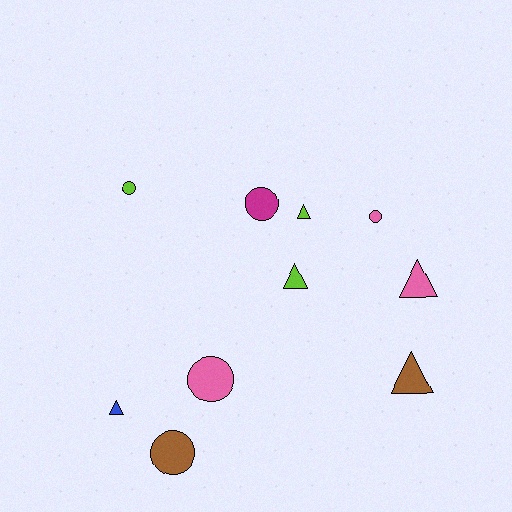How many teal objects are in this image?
There are no teal objects.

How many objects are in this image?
There are 10 objects.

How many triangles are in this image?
There are 5 triangles.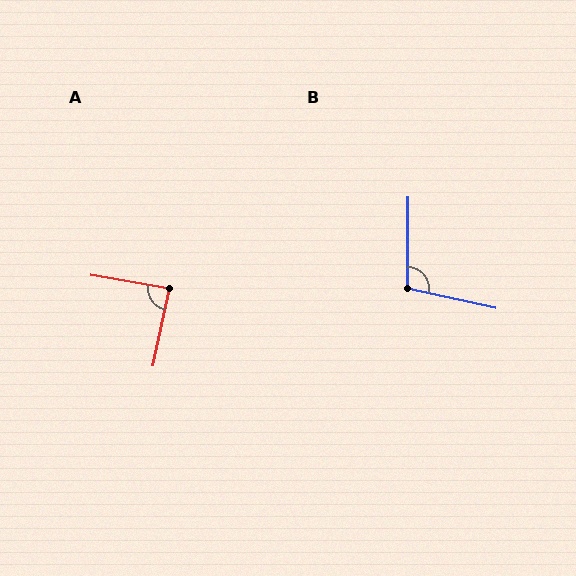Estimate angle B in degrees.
Approximately 102 degrees.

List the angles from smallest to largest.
A (88°), B (102°).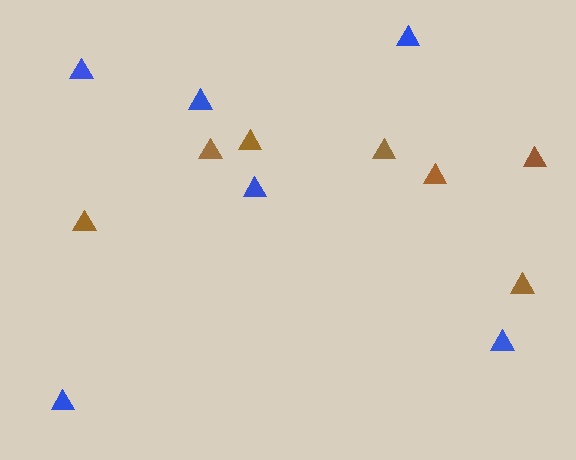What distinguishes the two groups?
There are 2 groups: one group of brown triangles (7) and one group of blue triangles (6).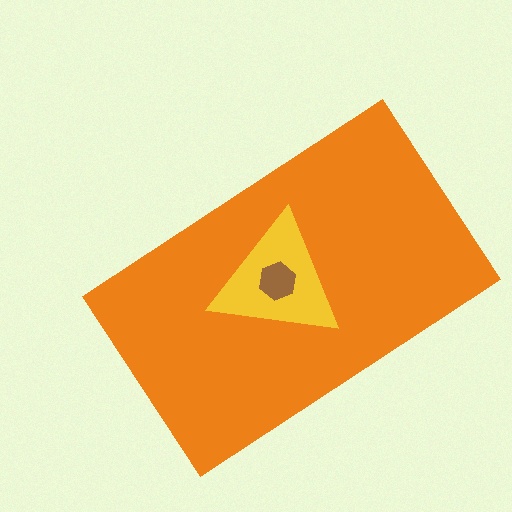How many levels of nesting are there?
3.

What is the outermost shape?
The orange rectangle.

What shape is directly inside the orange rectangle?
The yellow triangle.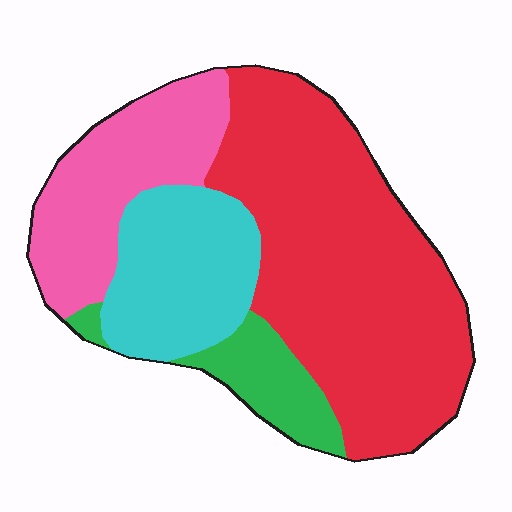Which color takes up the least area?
Green, at roughly 10%.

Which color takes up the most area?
Red, at roughly 50%.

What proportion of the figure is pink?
Pink covers around 20% of the figure.